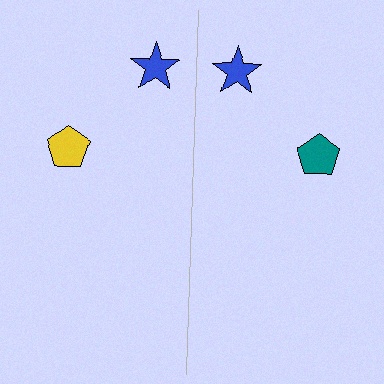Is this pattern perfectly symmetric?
No, the pattern is not perfectly symmetric. The teal pentagon on the right side breaks the symmetry — its mirror counterpart is yellow.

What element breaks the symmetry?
The teal pentagon on the right side breaks the symmetry — its mirror counterpart is yellow.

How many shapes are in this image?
There are 4 shapes in this image.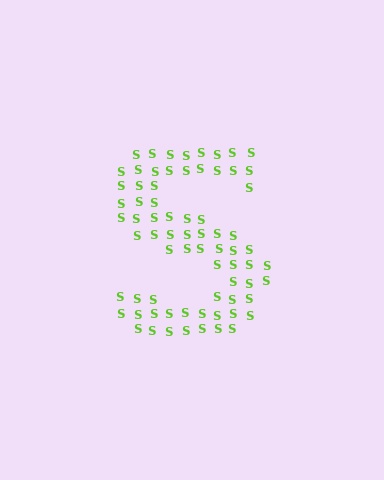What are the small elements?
The small elements are letter S's.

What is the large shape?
The large shape is the letter S.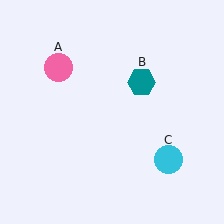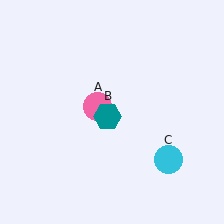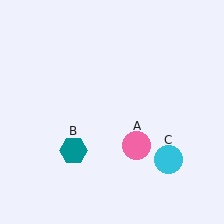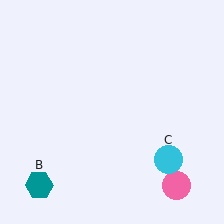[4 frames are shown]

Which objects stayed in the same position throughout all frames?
Cyan circle (object C) remained stationary.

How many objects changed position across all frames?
2 objects changed position: pink circle (object A), teal hexagon (object B).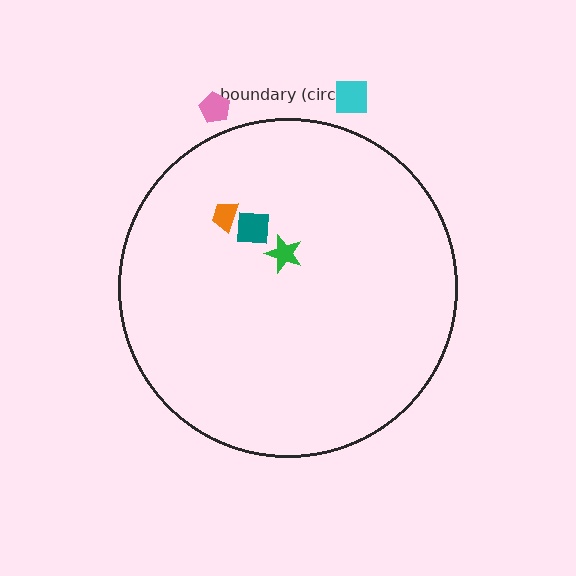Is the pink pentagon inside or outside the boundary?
Outside.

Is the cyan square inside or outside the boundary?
Outside.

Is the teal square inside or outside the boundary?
Inside.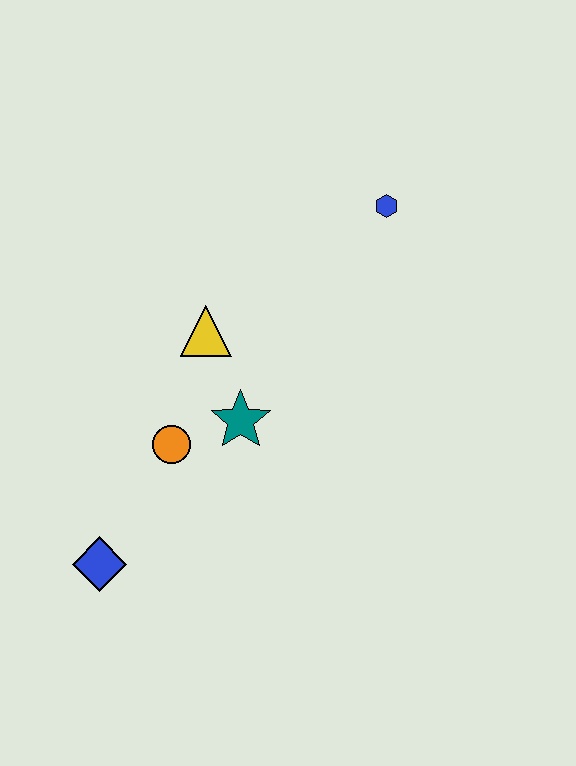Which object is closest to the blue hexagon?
The yellow triangle is closest to the blue hexagon.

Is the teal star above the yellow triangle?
No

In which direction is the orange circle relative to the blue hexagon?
The orange circle is below the blue hexagon.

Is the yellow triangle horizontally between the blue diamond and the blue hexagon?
Yes